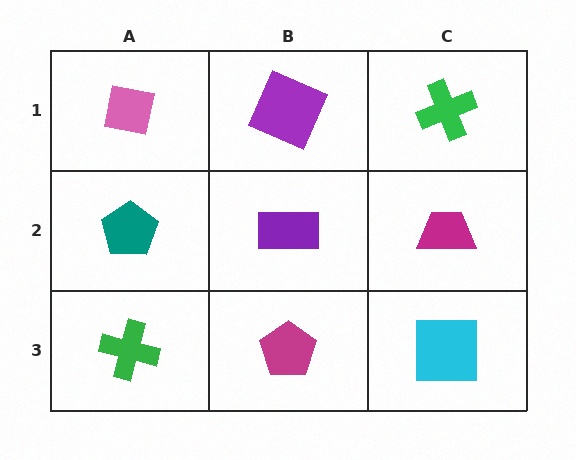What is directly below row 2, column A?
A green cross.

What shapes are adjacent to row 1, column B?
A purple rectangle (row 2, column B), a pink square (row 1, column A), a green cross (row 1, column C).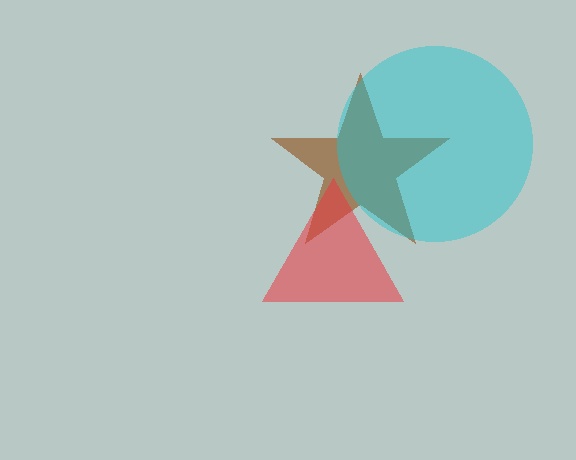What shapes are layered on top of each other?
The layered shapes are: a brown star, a red triangle, a cyan circle.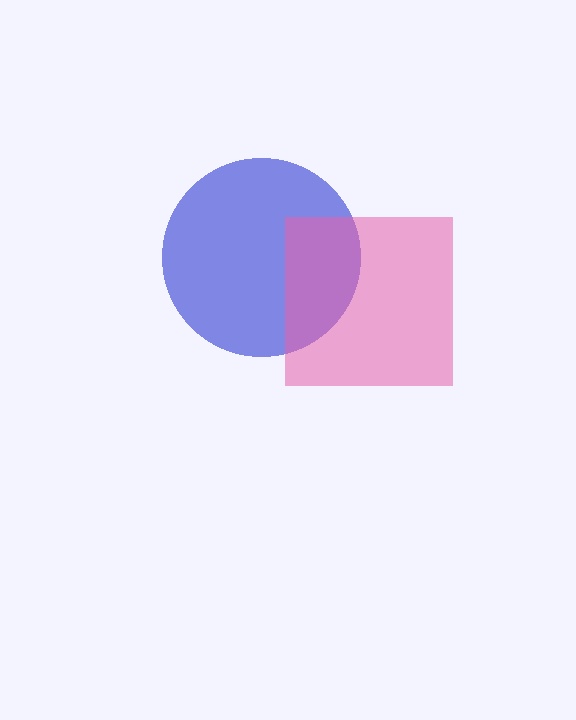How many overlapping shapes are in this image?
There are 2 overlapping shapes in the image.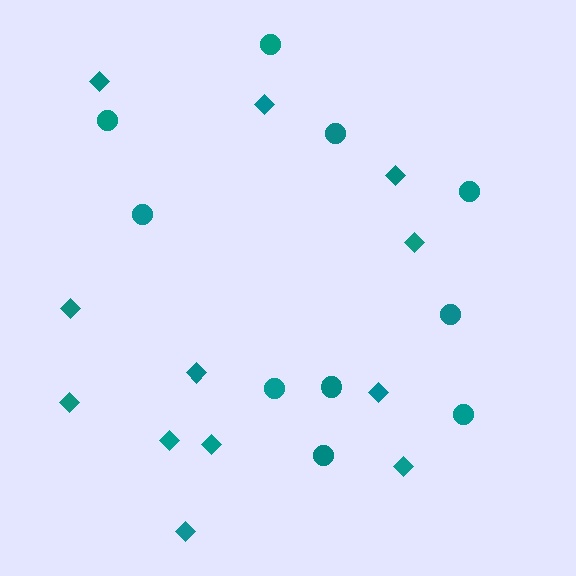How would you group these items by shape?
There are 2 groups: one group of diamonds (12) and one group of circles (10).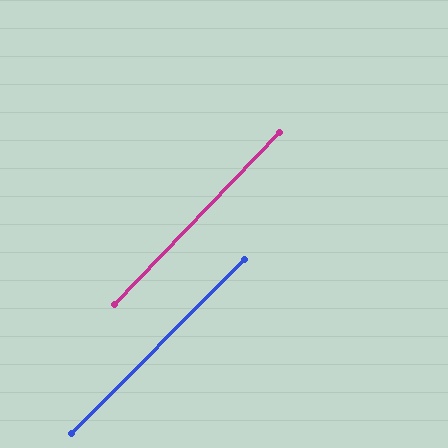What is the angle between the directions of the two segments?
Approximately 1 degree.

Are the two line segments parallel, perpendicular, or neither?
Parallel — their directions differ by only 1.0°.